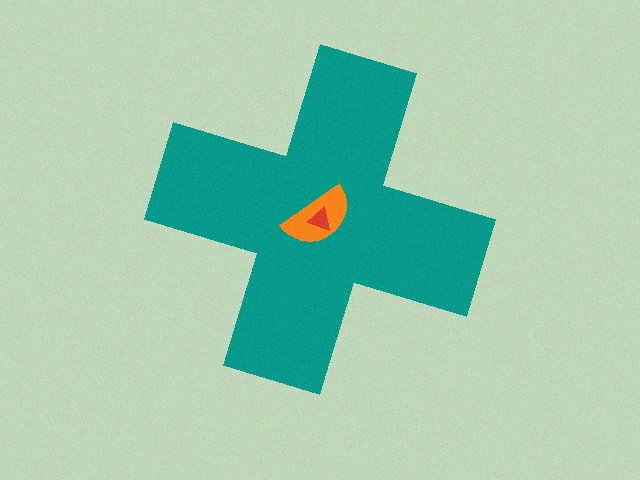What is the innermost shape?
The red triangle.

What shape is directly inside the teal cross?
The orange semicircle.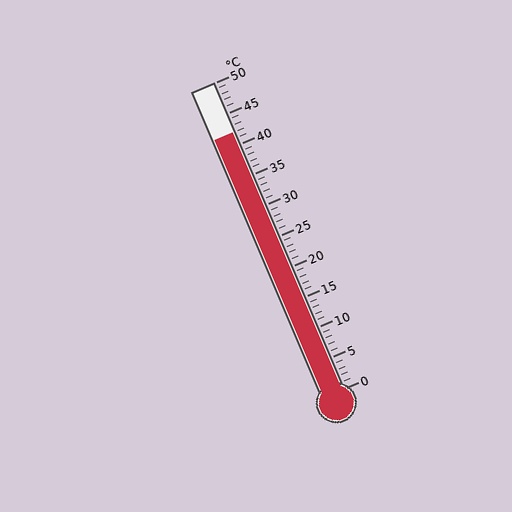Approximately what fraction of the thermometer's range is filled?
The thermometer is filled to approximately 85% of its range.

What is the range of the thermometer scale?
The thermometer scale ranges from 0°C to 50°C.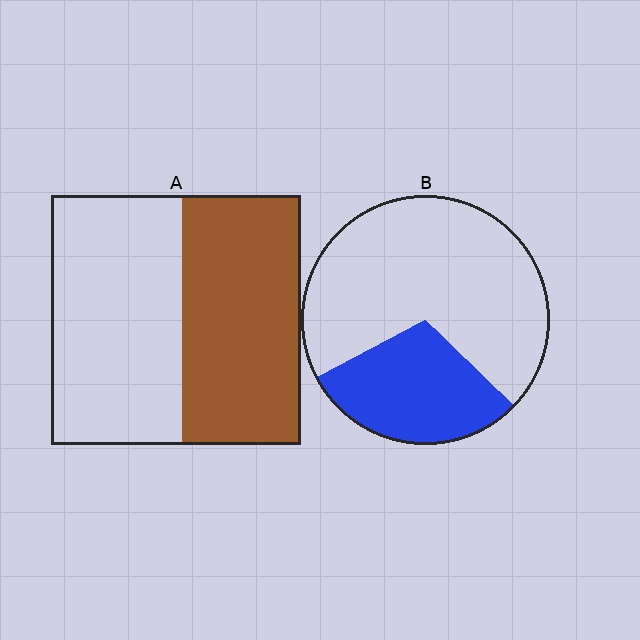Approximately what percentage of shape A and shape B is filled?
A is approximately 50% and B is approximately 30%.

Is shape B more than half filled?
No.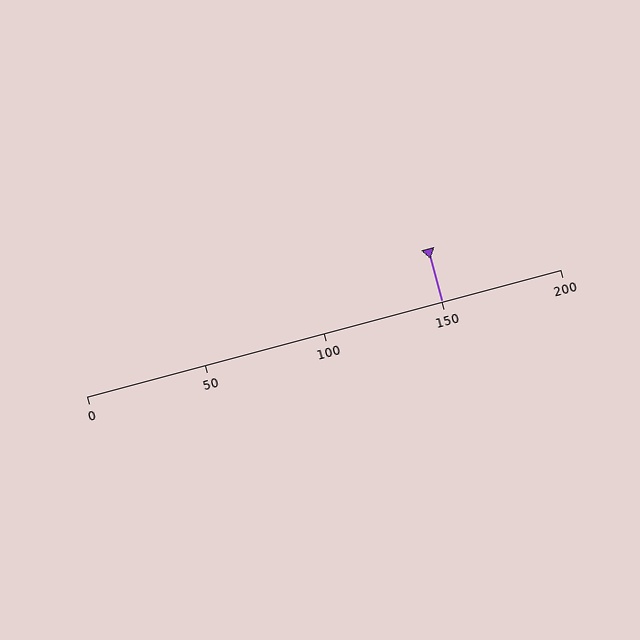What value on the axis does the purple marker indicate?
The marker indicates approximately 150.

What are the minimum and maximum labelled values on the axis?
The axis runs from 0 to 200.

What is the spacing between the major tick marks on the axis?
The major ticks are spaced 50 apart.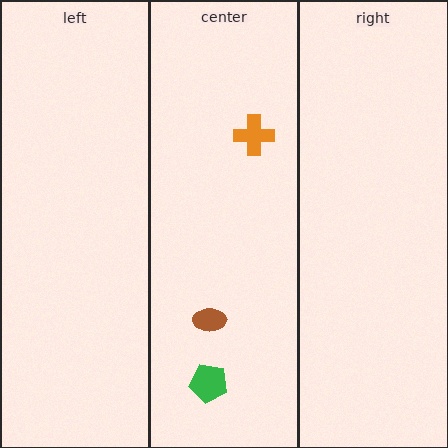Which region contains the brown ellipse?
The center region.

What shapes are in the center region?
The orange cross, the brown ellipse, the green pentagon.